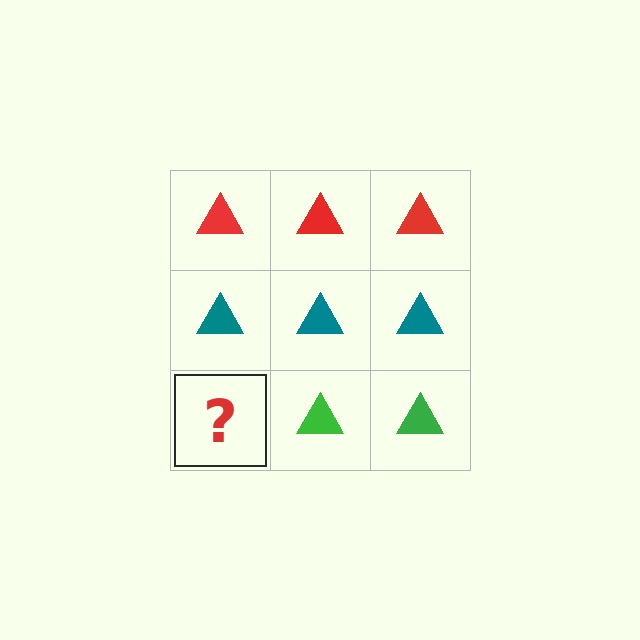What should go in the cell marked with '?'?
The missing cell should contain a green triangle.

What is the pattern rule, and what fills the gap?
The rule is that each row has a consistent color. The gap should be filled with a green triangle.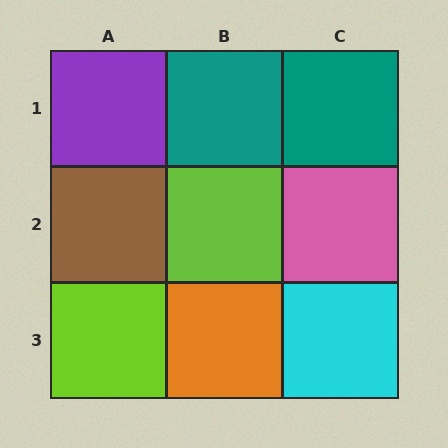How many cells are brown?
1 cell is brown.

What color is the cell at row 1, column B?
Teal.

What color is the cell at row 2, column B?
Lime.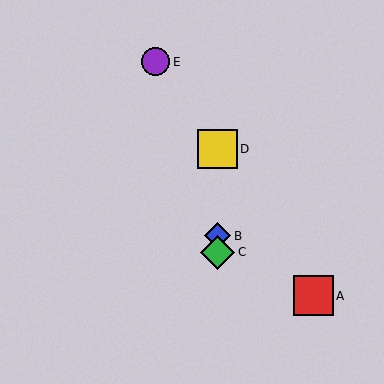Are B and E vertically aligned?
No, B is at x≈217 and E is at x≈156.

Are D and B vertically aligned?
Yes, both are at x≈217.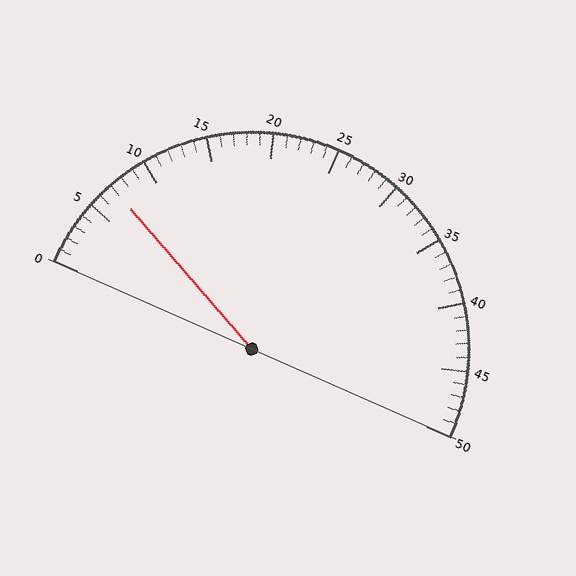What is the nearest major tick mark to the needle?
The nearest major tick mark is 5.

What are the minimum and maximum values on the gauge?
The gauge ranges from 0 to 50.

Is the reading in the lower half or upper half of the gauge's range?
The reading is in the lower half of the range (0 to 50).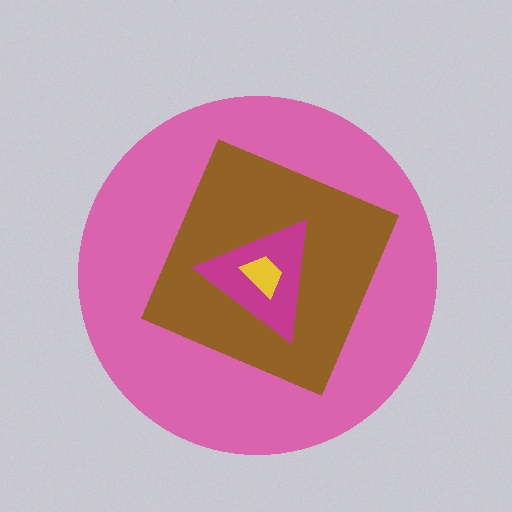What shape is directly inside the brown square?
The magenta triangle.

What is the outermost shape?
The pink circle.